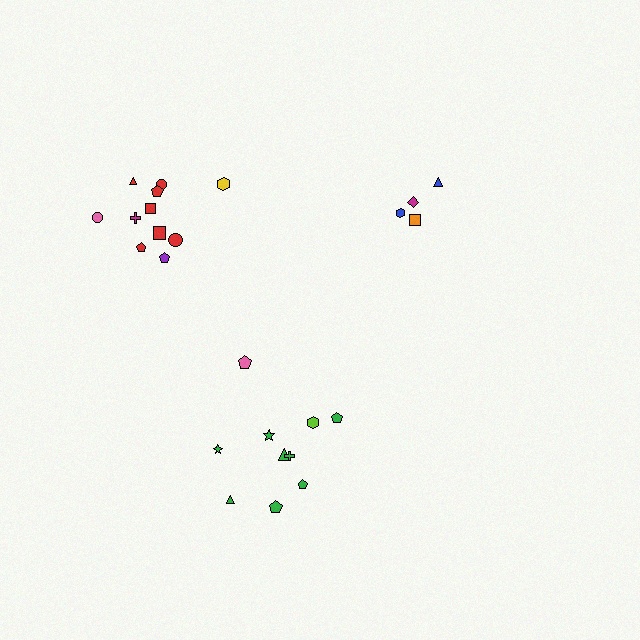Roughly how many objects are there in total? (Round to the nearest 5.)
Roughly 25 objects in total.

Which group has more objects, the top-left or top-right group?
The top-left group.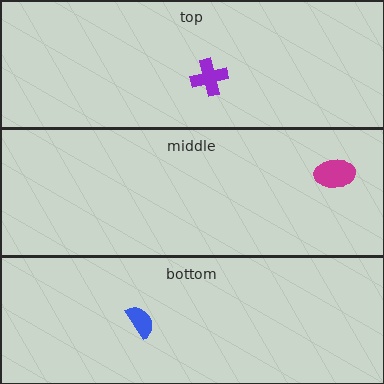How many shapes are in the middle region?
1.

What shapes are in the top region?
The purple cross.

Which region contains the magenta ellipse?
The middle region.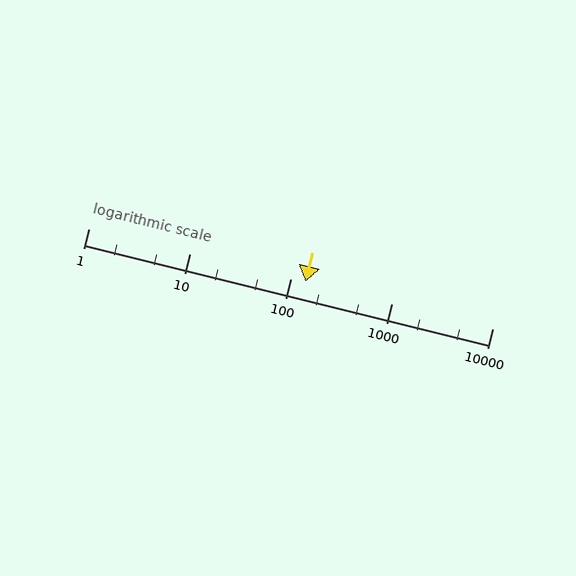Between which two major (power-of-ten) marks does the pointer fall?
The pointer is between 100 and 1000.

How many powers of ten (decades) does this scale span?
The scale spans 4 decades, from 1 to 10000.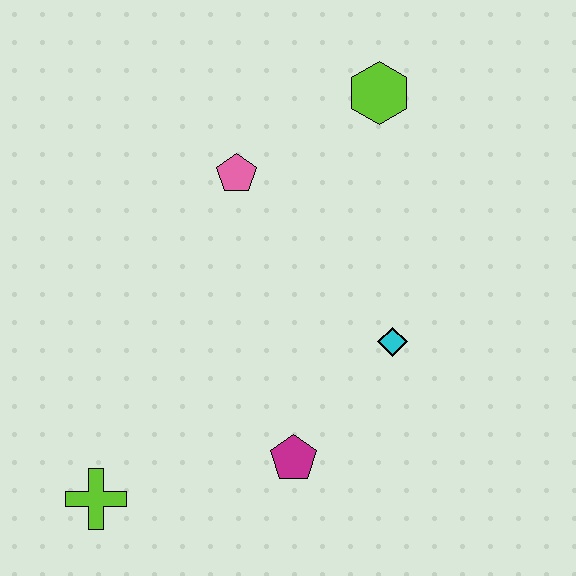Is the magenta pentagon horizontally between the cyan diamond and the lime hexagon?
No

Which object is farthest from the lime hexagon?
The lime cross is farthest from the lime hexagon.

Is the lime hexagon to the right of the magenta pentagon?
Yes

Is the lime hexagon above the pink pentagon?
Yes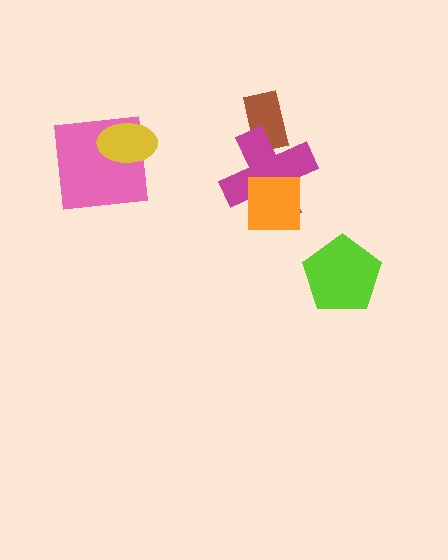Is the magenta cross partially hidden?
Yes, it is partially covered by another shape.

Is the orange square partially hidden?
No, no other shape covers it.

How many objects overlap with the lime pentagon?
0 objects overlap with the lime pentagon.